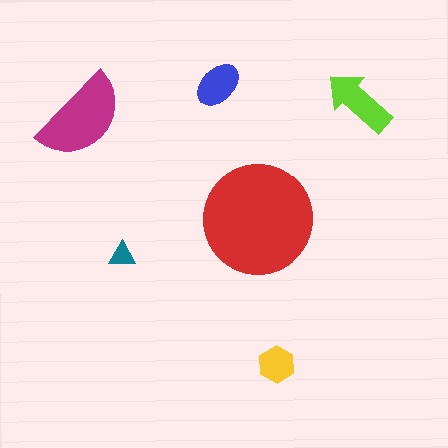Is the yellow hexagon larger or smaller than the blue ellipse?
Smaller.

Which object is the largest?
The red circle.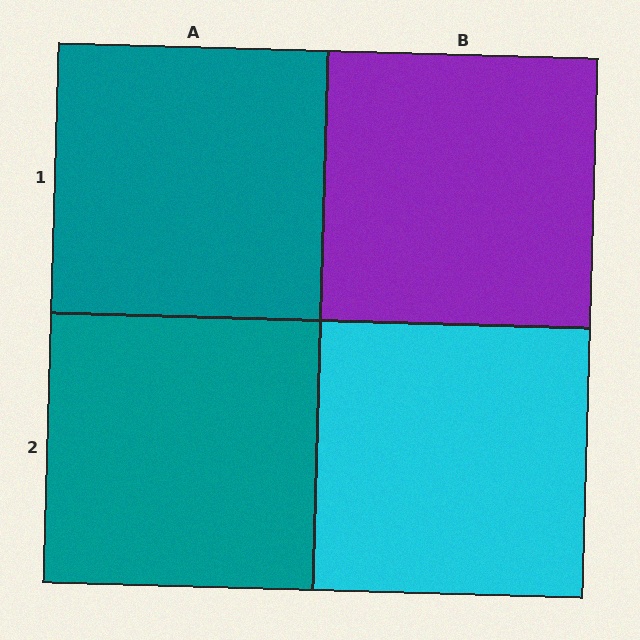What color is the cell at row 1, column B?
Purple.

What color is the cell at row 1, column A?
Teal.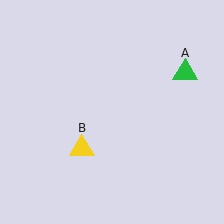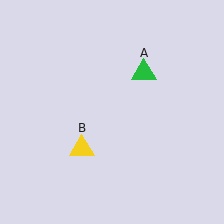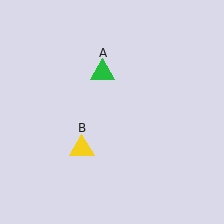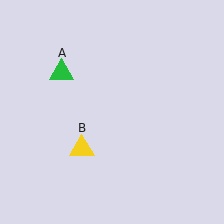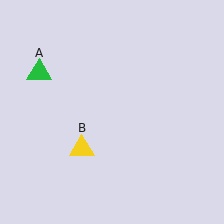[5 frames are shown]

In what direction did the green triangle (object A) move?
The green triangle (object A) moved left.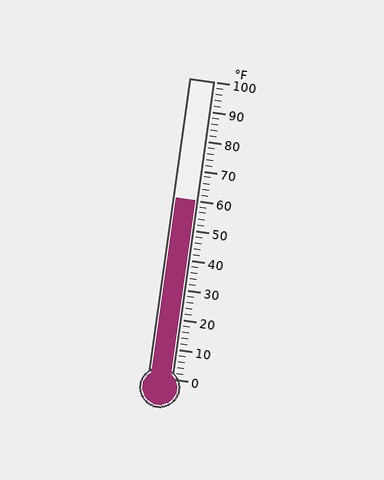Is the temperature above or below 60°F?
The temperature is at 60°F.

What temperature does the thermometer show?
The thermometer shows approximately 60°F.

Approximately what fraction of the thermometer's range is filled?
The thermometer is filled to approximately 60% of its range.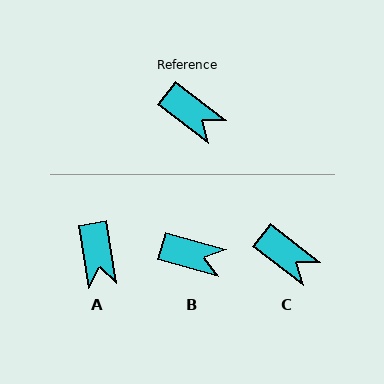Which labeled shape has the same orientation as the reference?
C.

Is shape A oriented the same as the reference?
No, it is off by about 43 degrees.